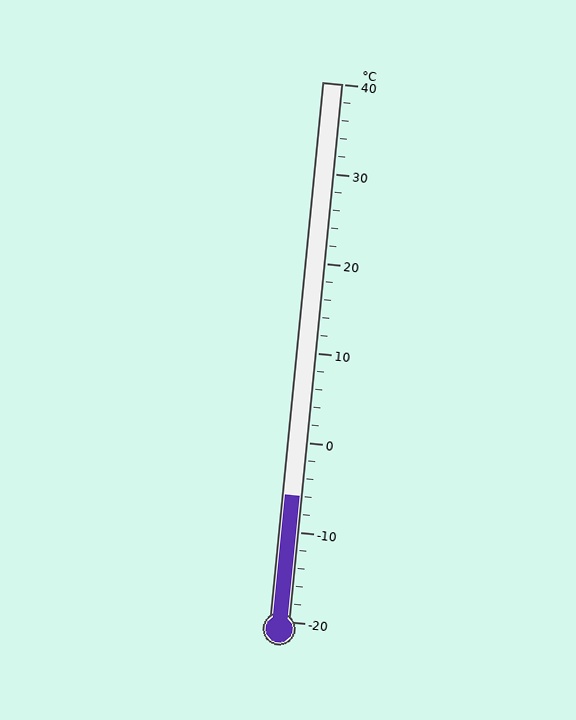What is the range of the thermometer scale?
The thermometer scale ranges from -20°C to 40°C.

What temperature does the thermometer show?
The thermometer shows approximately -6°C.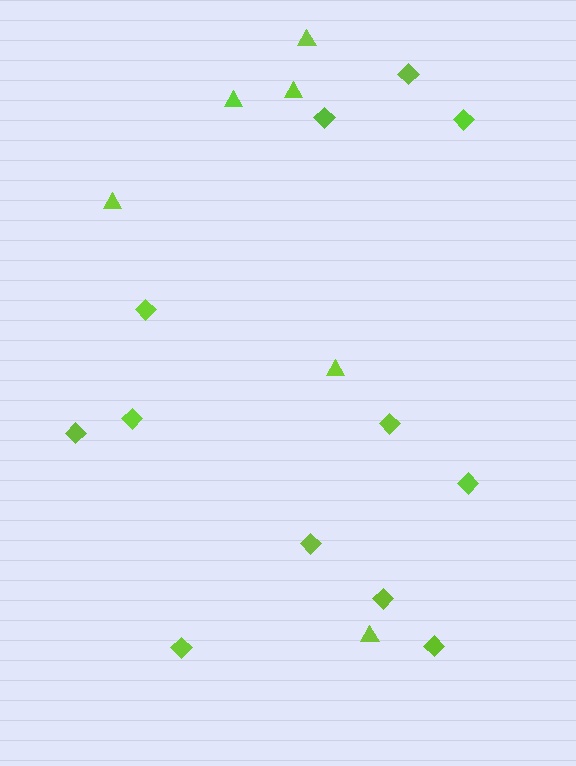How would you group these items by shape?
There are 2 groups: one group of triangles (6) and one group of diamonds (12).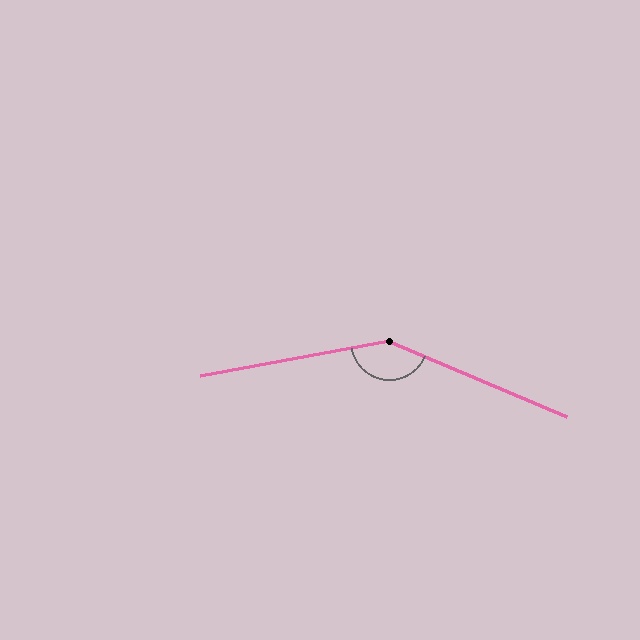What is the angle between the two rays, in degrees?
Approximately 146 degrees.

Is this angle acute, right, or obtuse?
It is obtuse.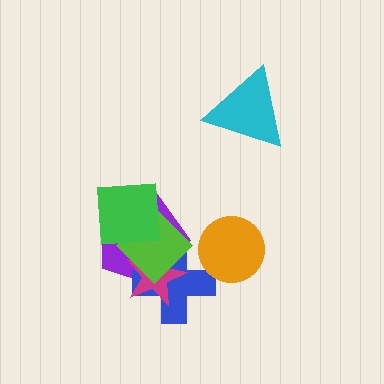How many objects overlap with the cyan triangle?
0 objects overlap with the cyan triangle.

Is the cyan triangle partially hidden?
No, no other shape covers it.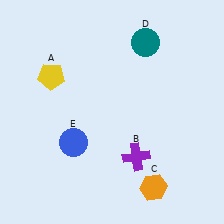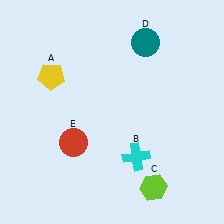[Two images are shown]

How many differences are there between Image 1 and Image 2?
There are 3 differences between the two images.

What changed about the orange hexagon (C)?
In Image 1, C is orange. In Image 2, it changed to lime.